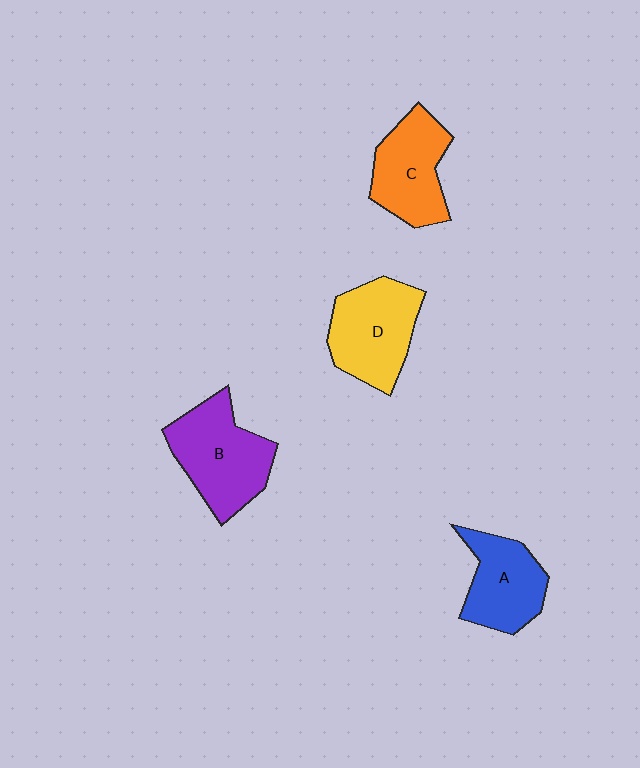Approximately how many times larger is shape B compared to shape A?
Approximately 1.3 times.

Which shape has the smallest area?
Shape A (blue).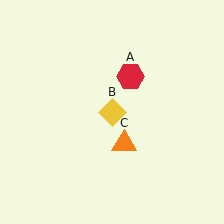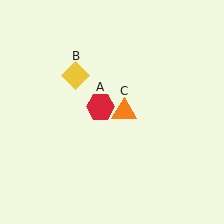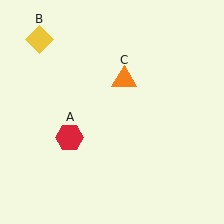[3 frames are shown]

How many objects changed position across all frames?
3 objects changed position: red hexagon (object A), yellow diamond (object B), orange triangle (object C).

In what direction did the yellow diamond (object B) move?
The yellow diamond (object B) moved up and to the left.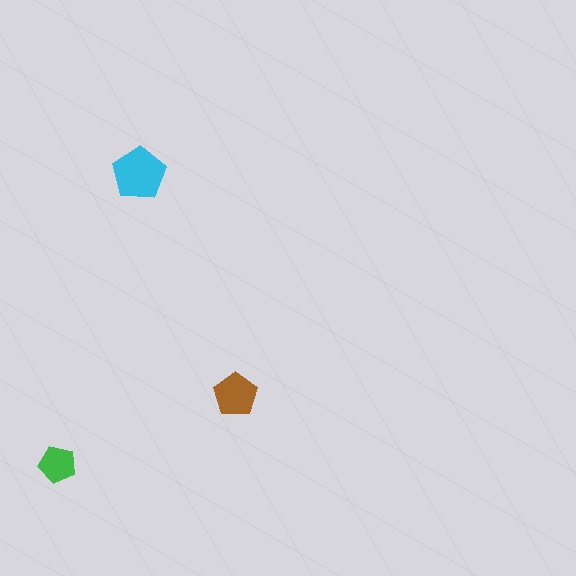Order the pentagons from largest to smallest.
the cyan one, the brown one, the green one.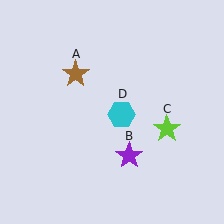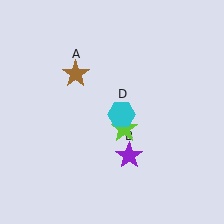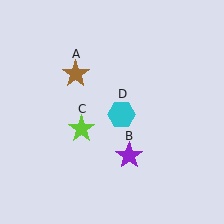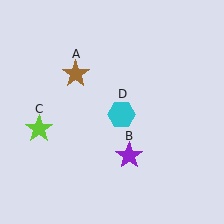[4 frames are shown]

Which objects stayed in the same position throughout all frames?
Brown star (object A) and purple star (object B) and cyan hexagon (object D) remained stationary.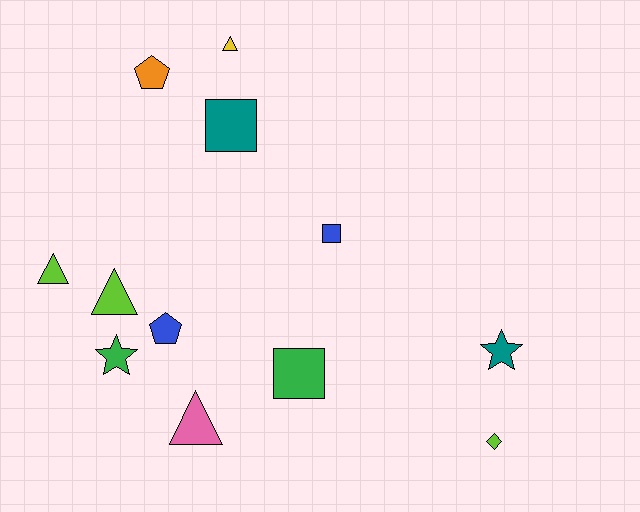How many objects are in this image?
There are 12 objects.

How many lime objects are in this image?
There are 3 lime objects.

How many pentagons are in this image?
There are 2 pentagons.